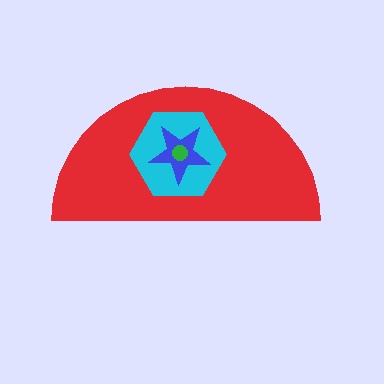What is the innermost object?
The green circle.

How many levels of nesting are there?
4.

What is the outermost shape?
The red semicircle.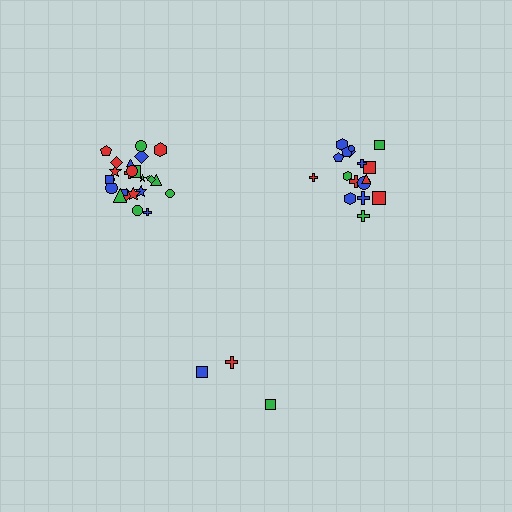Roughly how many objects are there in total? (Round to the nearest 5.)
Roughly 45 objects in total.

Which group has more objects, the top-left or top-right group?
The top-left group.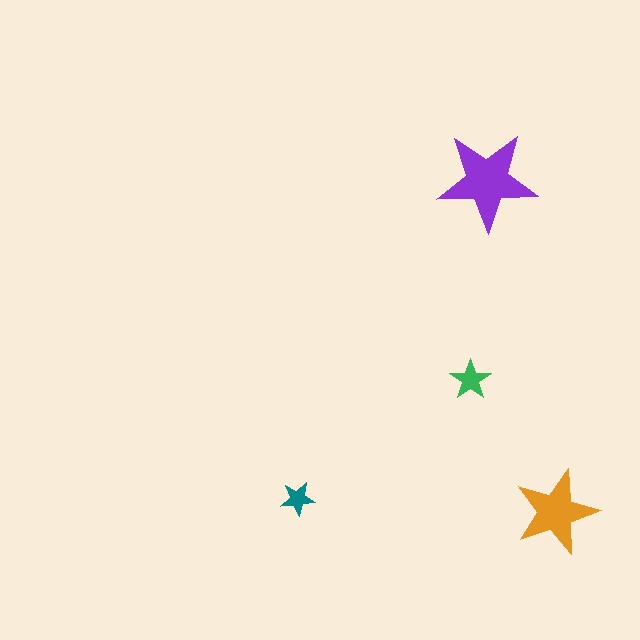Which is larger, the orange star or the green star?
The orange one.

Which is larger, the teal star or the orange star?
The orange one.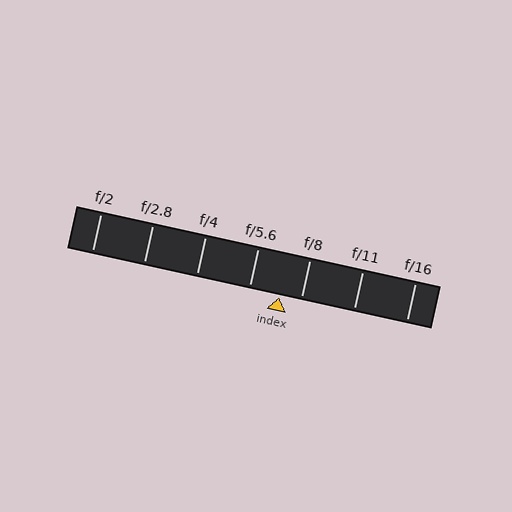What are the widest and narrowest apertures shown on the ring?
The widest aperture shown is f/2 and the narrowest is f/16.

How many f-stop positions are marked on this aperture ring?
There are 7 f-stop positions marked.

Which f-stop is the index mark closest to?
The index mark is closest to f/8.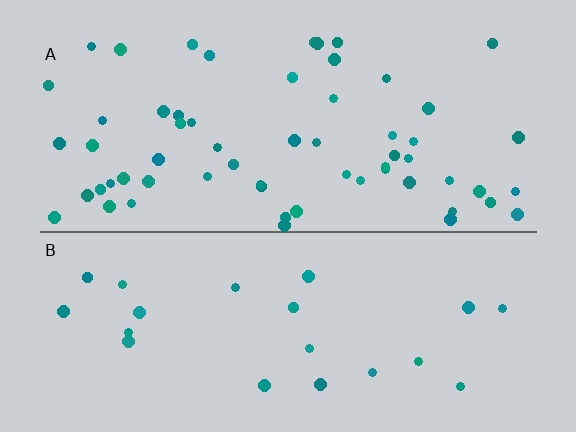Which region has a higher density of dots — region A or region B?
A (the top).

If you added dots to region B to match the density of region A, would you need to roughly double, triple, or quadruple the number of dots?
Approximately triple.